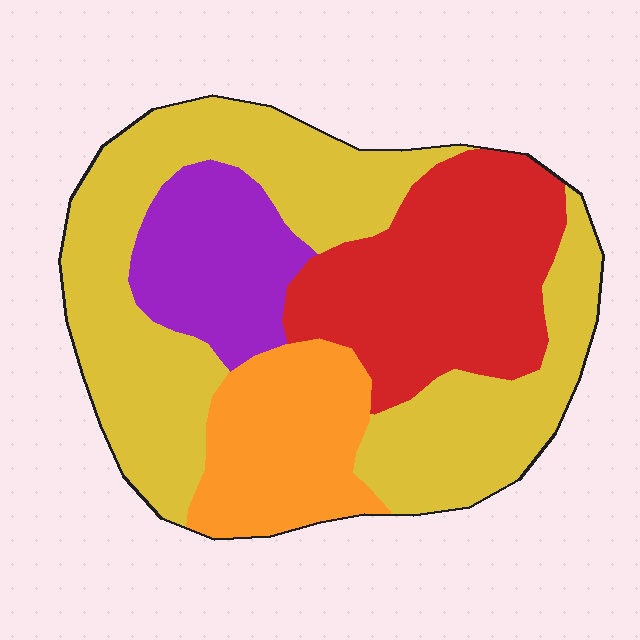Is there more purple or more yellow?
Yellow.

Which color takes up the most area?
Yellow, at roughly 45%.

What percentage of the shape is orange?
Orange takes up less than a quarter of the shape.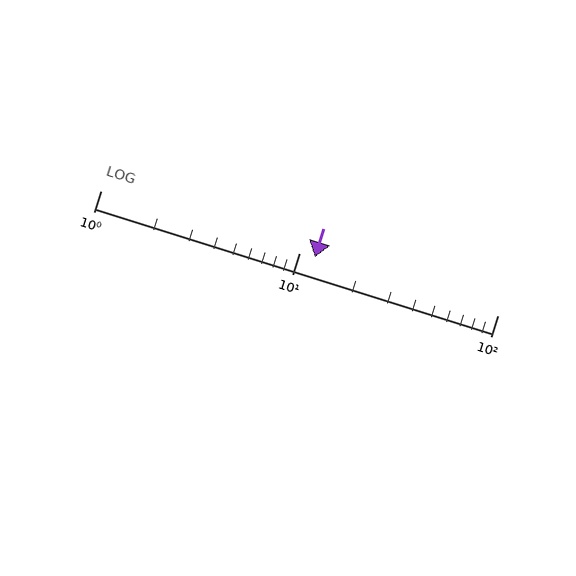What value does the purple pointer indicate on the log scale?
The pointer indicates approximately 12.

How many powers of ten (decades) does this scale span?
The scale spans 2 decades, from 1 to 100.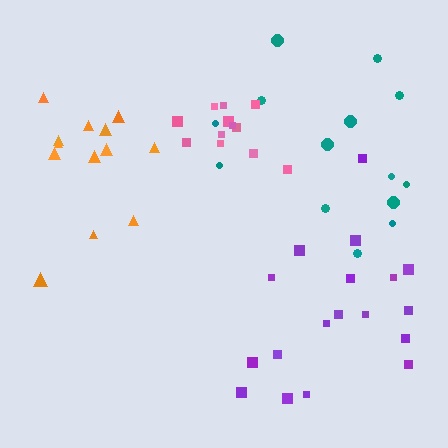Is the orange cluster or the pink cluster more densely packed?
Pink.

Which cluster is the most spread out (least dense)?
Teal.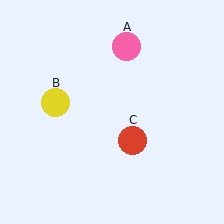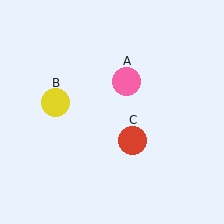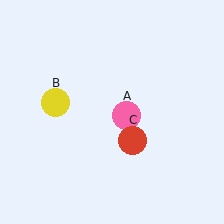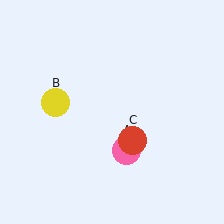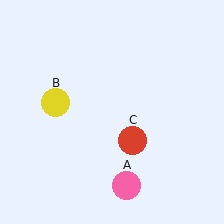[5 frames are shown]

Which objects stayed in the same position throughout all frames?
Yellow circle (object B) and red circle (object C) remained stationary.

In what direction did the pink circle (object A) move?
The pink circle (object A) moved down.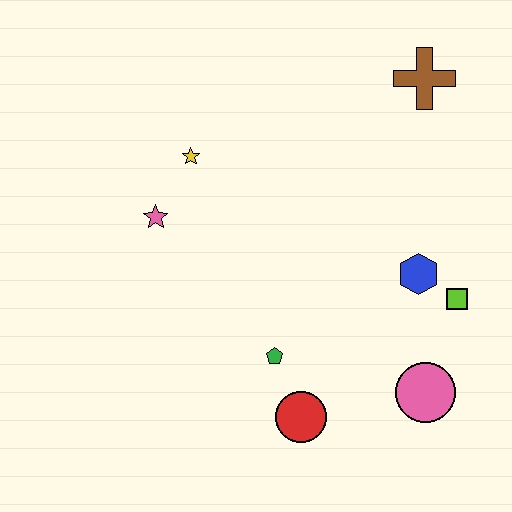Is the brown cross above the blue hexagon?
Yes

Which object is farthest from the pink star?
The pink circle is farthest from the pink star.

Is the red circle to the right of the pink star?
Yes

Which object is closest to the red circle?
The green pentagon is closest to the red circle.